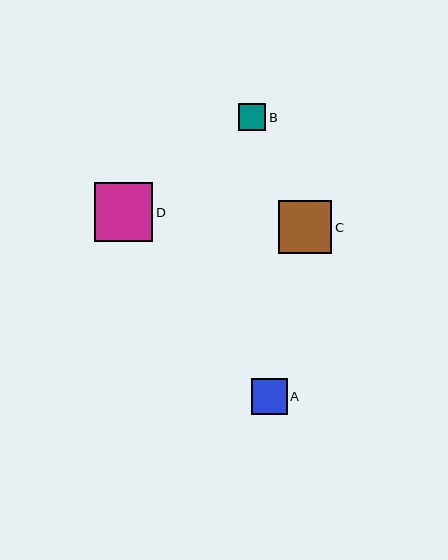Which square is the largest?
Square D is the largest with a size of approximately 59 pixels.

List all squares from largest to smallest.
From largest to smallest: D, C, A, B.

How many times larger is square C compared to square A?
Square C is approximately 1.5 times the size of square A.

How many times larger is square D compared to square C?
Square D is approximately 1.1 times the size of square C.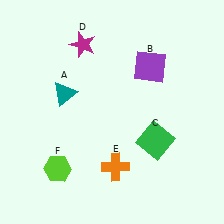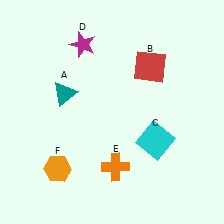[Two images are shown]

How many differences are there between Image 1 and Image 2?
There are 3 differences between the two images.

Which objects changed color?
B changed from purple to red. C changed from green to cyan. F changed from lime to orange.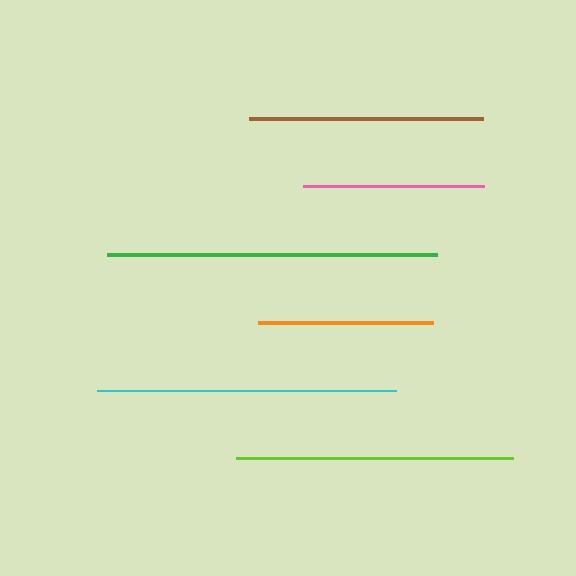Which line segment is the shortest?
The orange line is the shortest at approximately 175 pixels.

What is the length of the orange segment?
The orange segment is approximately 175 pixels long.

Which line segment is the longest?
The green line is the longest at approximately 331 pixels.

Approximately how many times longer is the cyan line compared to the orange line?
The cyan line is approximately 1.7 times the length of the orange line.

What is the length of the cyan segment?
The cyan segment is approximately 299 pixels long.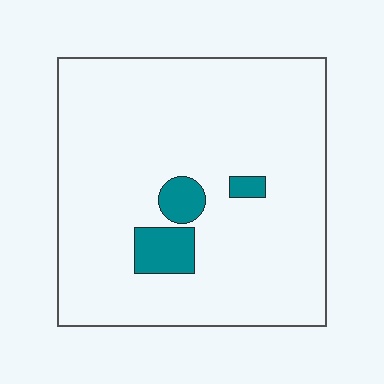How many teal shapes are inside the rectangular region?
3.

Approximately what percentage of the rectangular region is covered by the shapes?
Approximately 10%.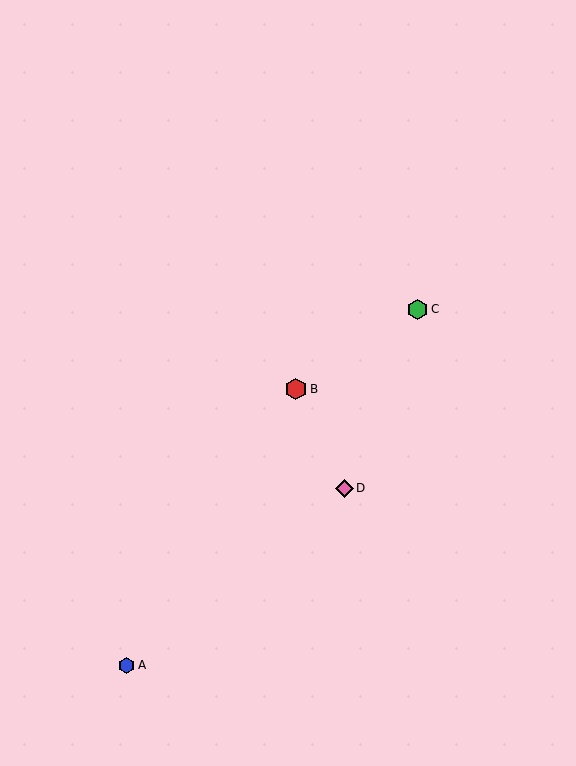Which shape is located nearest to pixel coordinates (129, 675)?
The blue hexagon (labeled A) at (126, 665) is nearest to that location.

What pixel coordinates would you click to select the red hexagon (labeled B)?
Click at (296, 389) to select the red hexagon B.